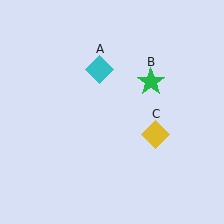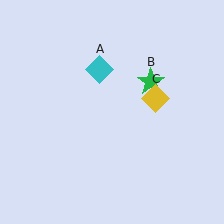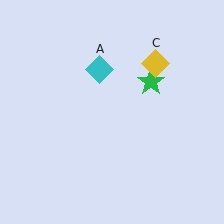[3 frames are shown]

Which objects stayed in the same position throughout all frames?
Cyan diamond (object A) and green star (object B) remained stationary.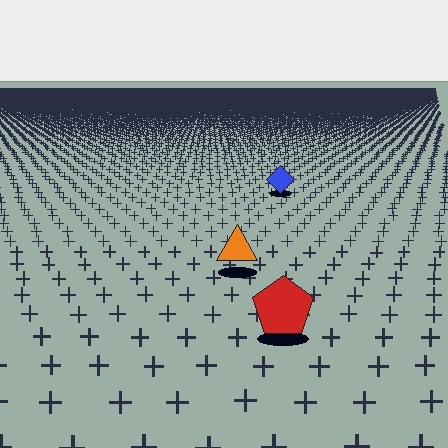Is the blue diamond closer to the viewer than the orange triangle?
No. The orange triangle is closer — you can tell from the texture gradient: the ground texture is coarser near it.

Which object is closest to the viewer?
The red pentagon is closest. The texture marks near it are larger and more spread out.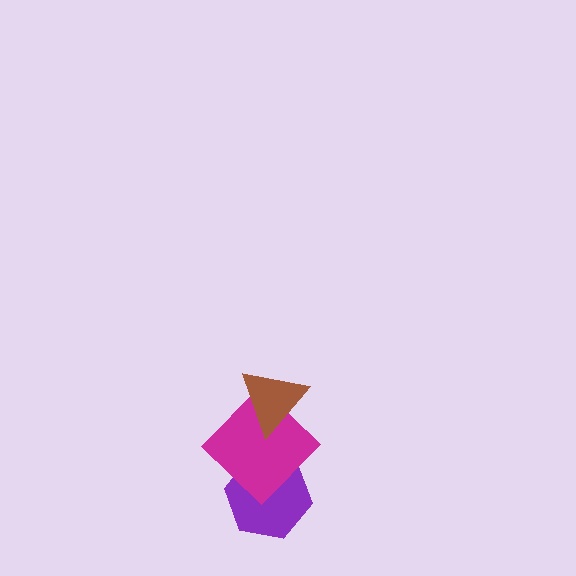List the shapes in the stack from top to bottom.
From top to bottom: the brown triangle, the magenta diamond, the purple hexagon.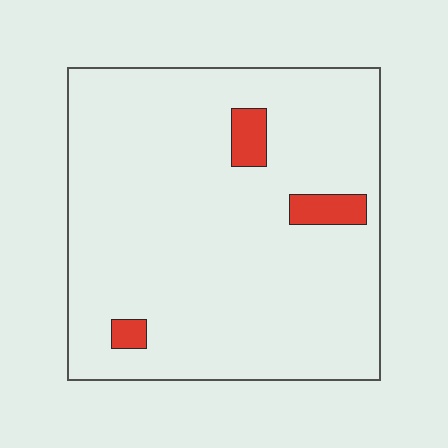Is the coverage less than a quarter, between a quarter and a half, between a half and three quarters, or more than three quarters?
Less than a quarter.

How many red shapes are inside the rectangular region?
3.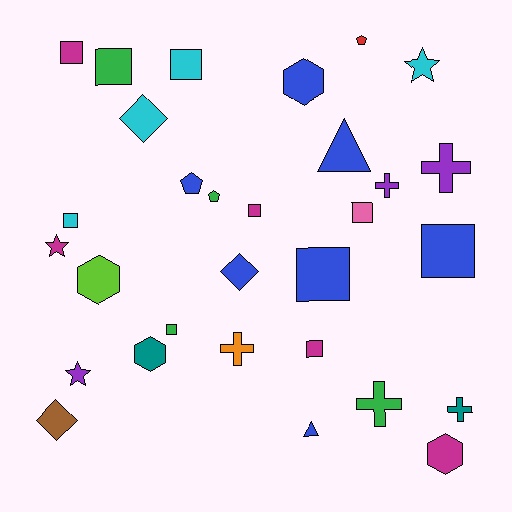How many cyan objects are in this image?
There are 4 cyan objects.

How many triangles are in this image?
There are 2 triangles.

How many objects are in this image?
There are 30 objects.